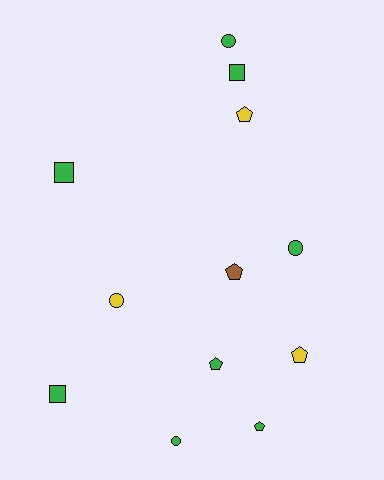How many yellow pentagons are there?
There are 2 yellow pentagons.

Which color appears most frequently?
Green, with 8 objects.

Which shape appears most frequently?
Pentagon, with 5 objects.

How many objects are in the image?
There are 12 objects.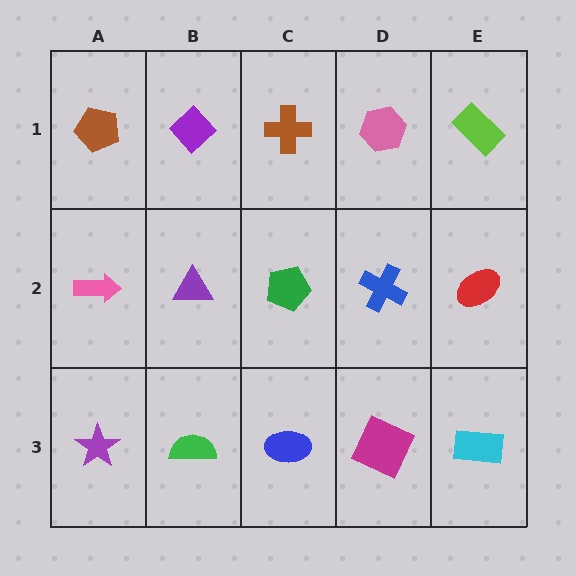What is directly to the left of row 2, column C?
A purple triangle.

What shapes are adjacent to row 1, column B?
A purple triangle (row 2, column B), a brown pentagon (row 1, column A), a brown cross (row 1, column C).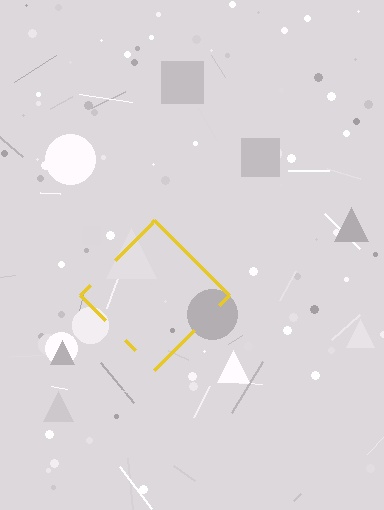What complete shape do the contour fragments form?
The contour fragments form a diamond.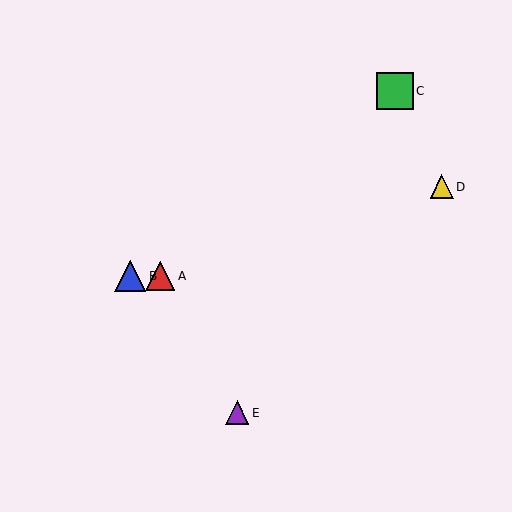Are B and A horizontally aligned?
Yes, both are at y≈276.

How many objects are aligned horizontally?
2 objects (A, B) are aligned horizontally.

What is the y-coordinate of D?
Object D is at y≈187.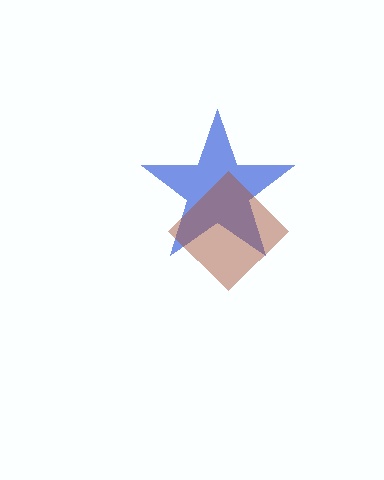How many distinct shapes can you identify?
There are 2 distinct shapes: a blue star, a brown diamond.